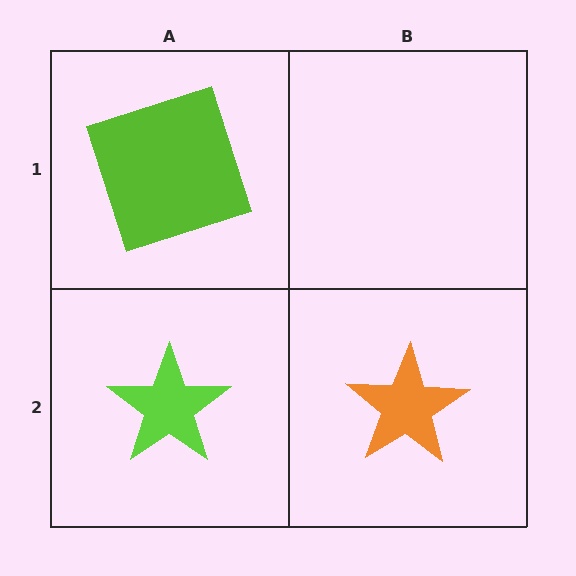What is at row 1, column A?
A lime square.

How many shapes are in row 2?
2 shapes.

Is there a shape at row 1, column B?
No, that cell is empty.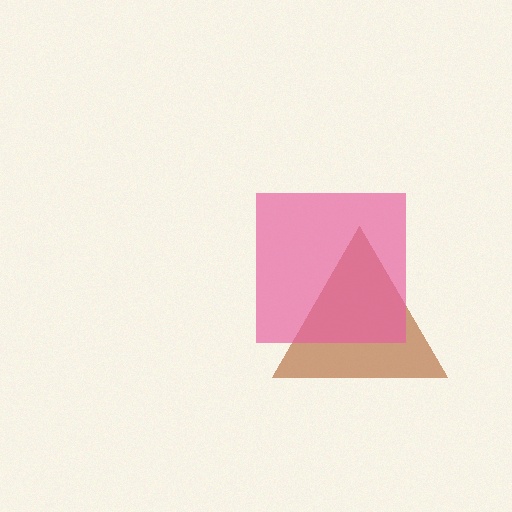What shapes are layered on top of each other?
The layered shapes are: a brown triangle, a pink square.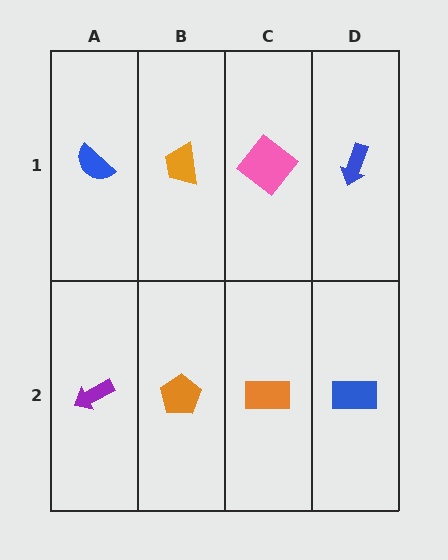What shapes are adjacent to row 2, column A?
A blue semicircle (row 1, column A), an orange pentagon (row 2, column B).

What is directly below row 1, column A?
A purple arrow.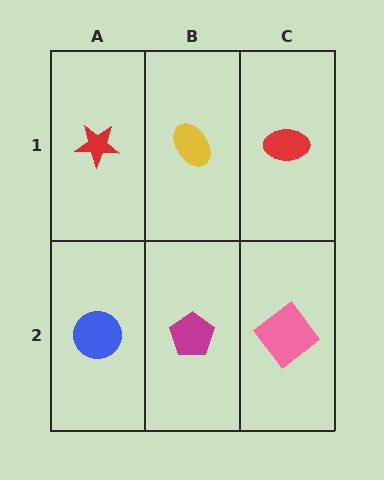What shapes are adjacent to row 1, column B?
A magenta pentagon (row 2, column B), a red star (row 1, column A), a red ellipse (row 1, column C).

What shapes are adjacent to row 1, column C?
A pink diamond (row 2, column C), a yellow ellipse (row 1, column B).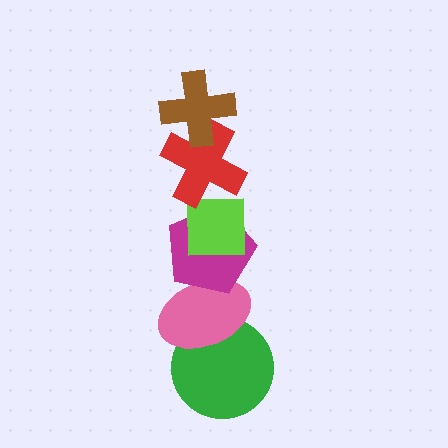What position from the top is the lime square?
The lime square is 3rd from the top.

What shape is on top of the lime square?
The red cross is on top of the lime square.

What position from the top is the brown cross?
The brown cross is 1st from the top.